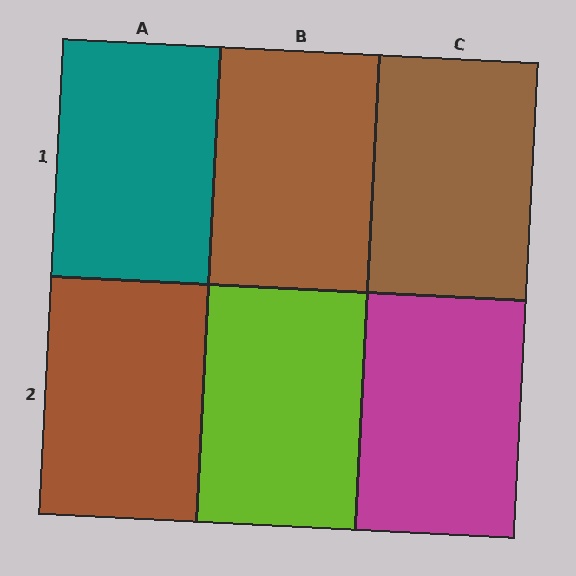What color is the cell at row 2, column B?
Lime.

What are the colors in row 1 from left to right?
Teal, brown, brown.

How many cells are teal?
1 cell is teal.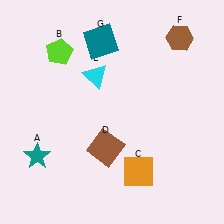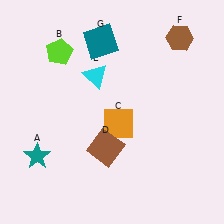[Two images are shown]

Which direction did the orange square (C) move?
The orange square (C) moved up.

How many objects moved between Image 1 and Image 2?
1 object moved between the two images.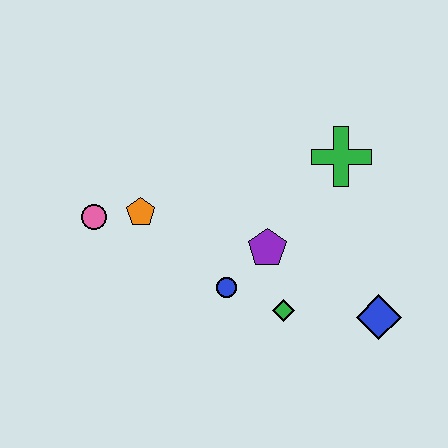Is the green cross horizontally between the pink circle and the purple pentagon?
No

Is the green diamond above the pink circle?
No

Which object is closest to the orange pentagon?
The pink circle is closest to the orange pentagon.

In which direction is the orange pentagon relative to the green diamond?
The orange pentagon is to the left of the green diamond.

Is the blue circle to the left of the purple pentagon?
Yes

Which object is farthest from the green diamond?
The pink circle is farthest from the green diamond.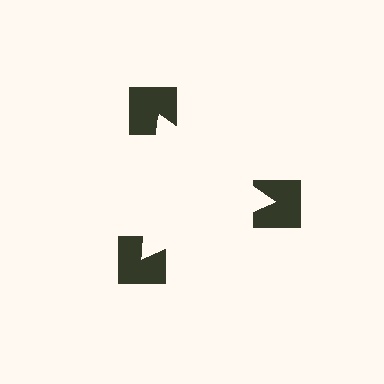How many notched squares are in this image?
There are 3 — one at each vertex of the illusory triangle.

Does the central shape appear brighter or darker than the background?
It typically appears slightly brighter than the background, even though no actual brightness change is drawn.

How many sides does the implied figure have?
3 sides.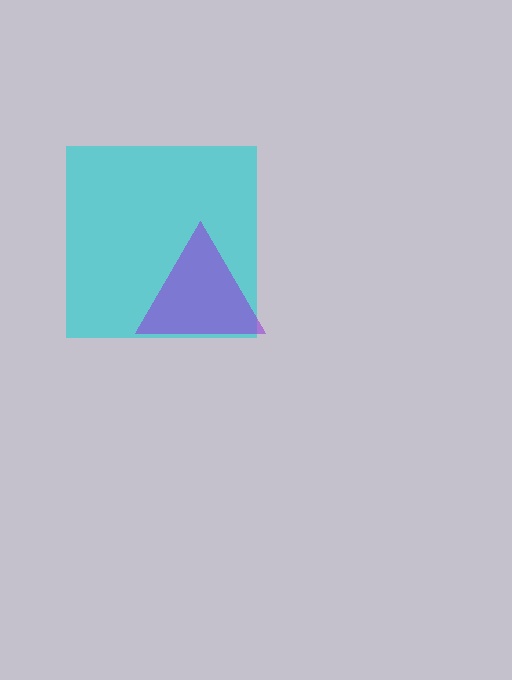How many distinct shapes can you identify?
There are 2 distinct shapes: a cyan square, a purple triangle.